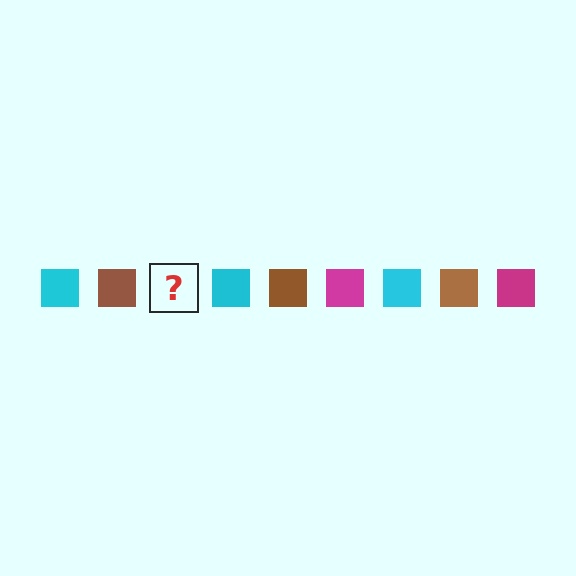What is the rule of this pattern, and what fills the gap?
The rule is that the pattern cycles through cyan, brown, magenta squares. The gap should be filled with a magenta square.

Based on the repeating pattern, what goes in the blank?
The blank should be a magenta square.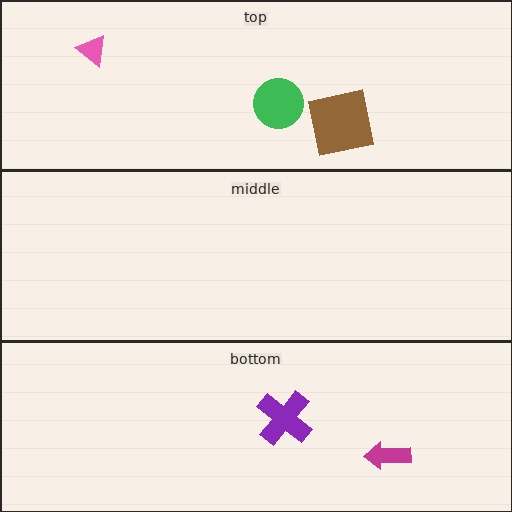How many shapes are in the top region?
3.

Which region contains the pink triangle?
The top region.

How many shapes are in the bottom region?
2.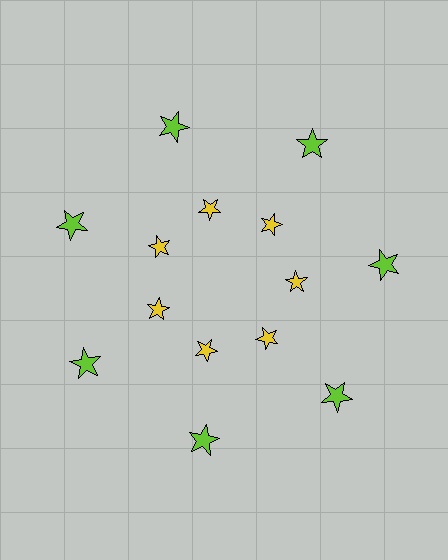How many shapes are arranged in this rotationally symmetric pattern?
There are 14 shapes, arranged in 7 groups of 2.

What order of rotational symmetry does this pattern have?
This pattern has 7-fold rotational symmetry.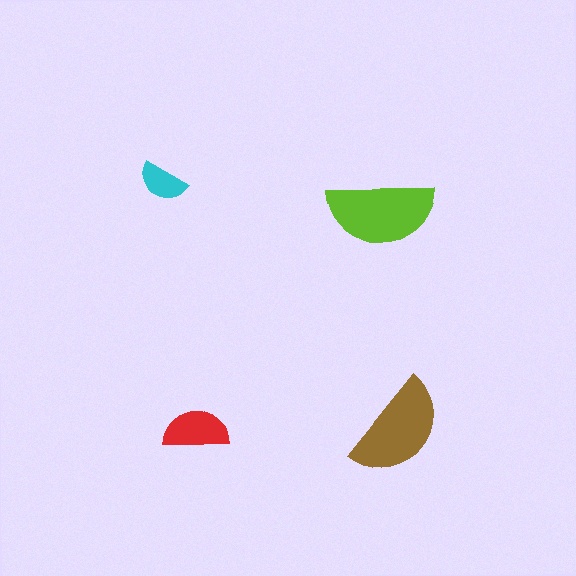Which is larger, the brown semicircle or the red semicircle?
The brown one.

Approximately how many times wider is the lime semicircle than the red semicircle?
About 1.5 times wider.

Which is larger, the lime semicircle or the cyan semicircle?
The lime one.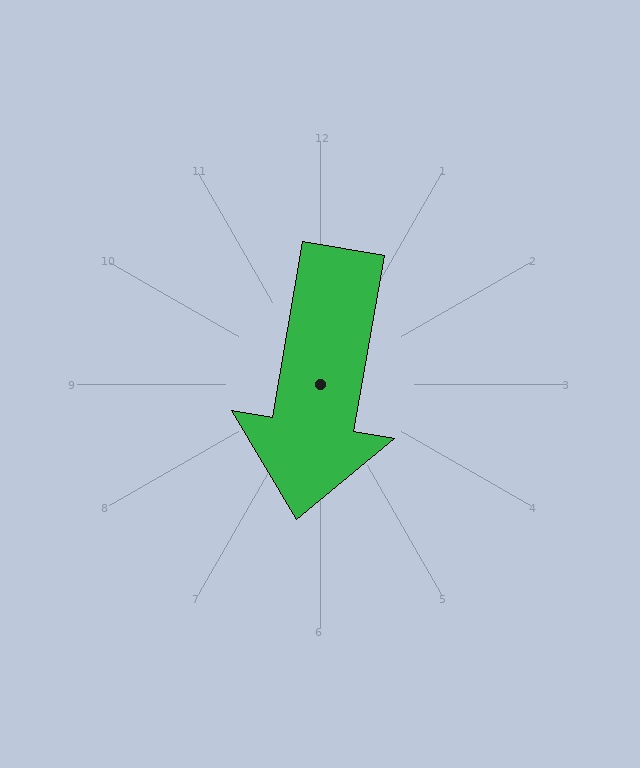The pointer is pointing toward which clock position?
Roughly 6 o'clock.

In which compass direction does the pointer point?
South.